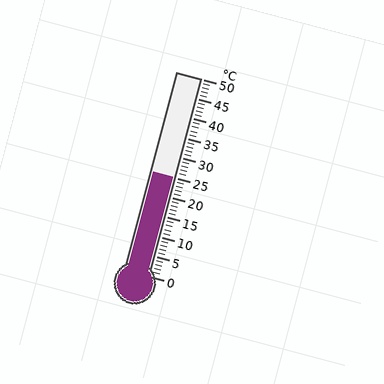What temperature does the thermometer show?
The thermometer shows approximately 25°C.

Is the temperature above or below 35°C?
The temperature is below 35°C.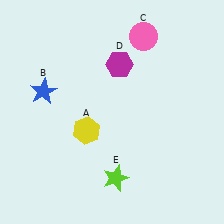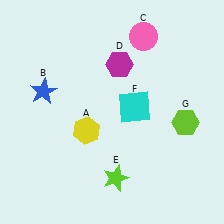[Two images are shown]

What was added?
A cyan square (F), a lime hexagon (G) were added in Image 2.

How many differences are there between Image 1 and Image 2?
There are 2 differences between the two images.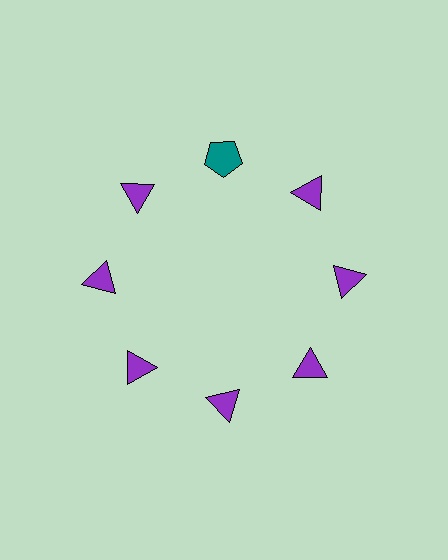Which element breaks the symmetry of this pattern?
The teal pentagon at roughly the 12 o'clock position breaks the symmetry. All other shapes are purple triangles.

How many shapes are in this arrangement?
There are 8 shapes arranged in a ring pattern.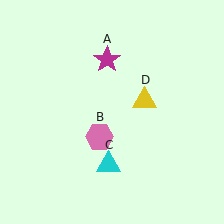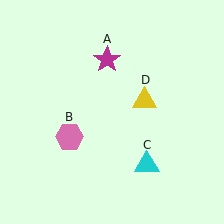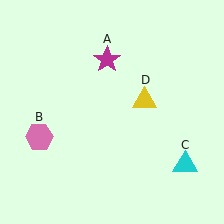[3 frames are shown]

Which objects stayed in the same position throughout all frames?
Magenta star (object A) and yellow triangle (object D) remained stationary.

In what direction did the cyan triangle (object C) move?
The cyan triangle (object C) moved right.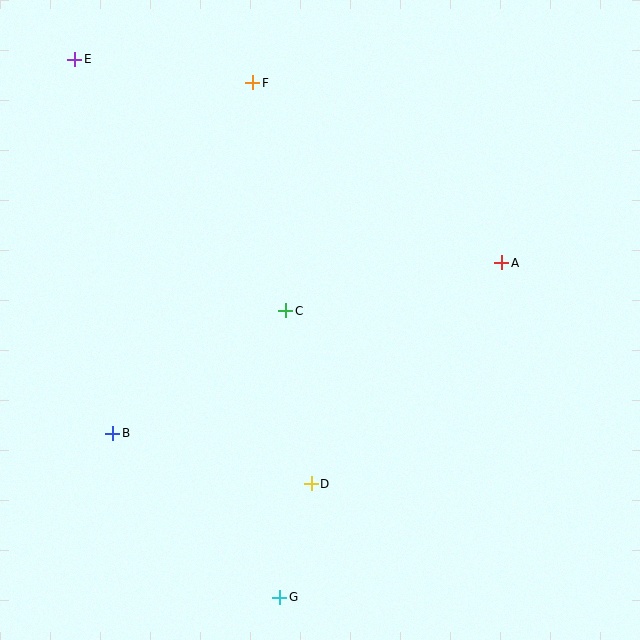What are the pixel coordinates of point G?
Point G is at (280, 597).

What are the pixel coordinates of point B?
Point B is at (113, 433).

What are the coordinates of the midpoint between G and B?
The midpoint between G and B is at (196, 515).